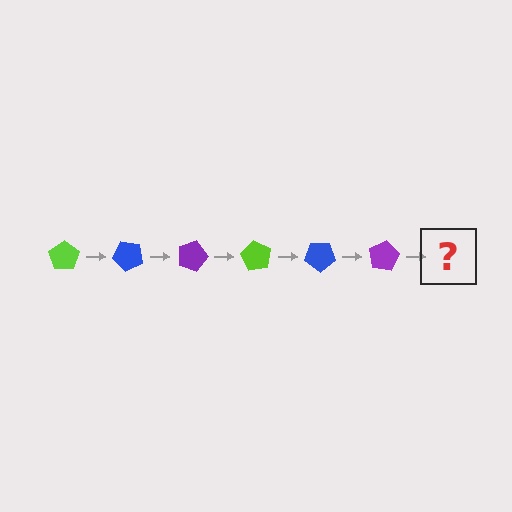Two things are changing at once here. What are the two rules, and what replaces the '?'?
The two rules are that it rotates 45 degrees each step and the color cycles through lime, blue, and purple. The '?' should be a lime pentagon, rotated 270 degrees from the start.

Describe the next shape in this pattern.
It should be a lime pentagon, rotated 270 degrees from the start.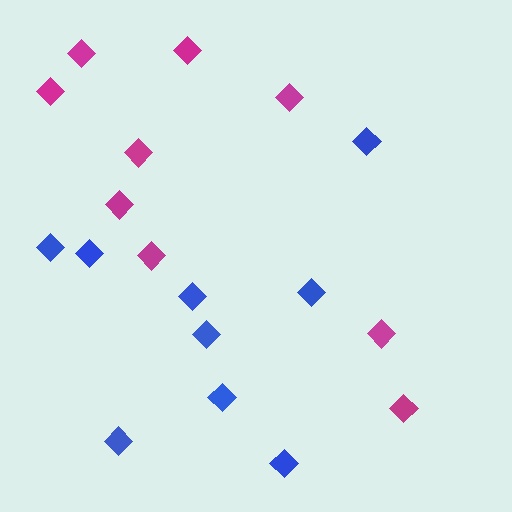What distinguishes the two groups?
There are 2 groups: one group of blue diamonds (9) and one group of magenta diamonds (9).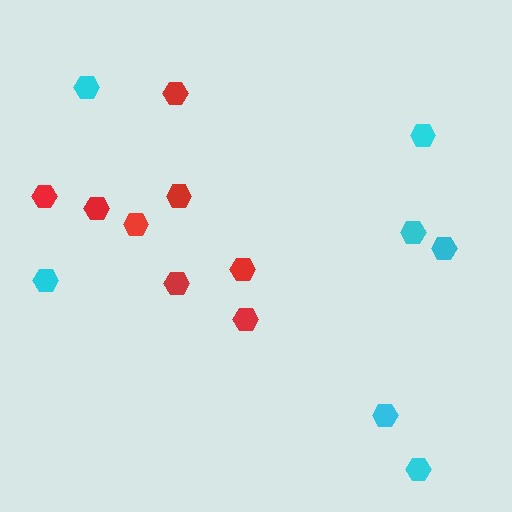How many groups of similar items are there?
There are 2 groups: one group of red hexagons (8) and one group of cyan hexagons (7).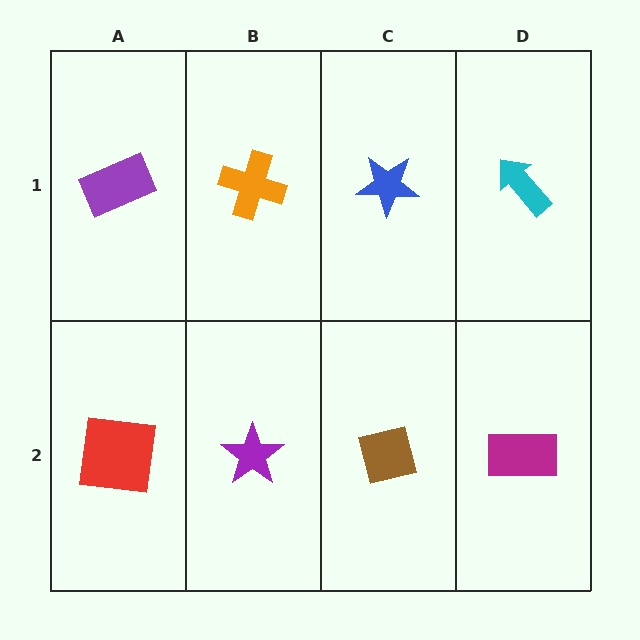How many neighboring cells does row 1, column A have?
2.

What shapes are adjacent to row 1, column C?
A brown square (row 2, column C), an orange cross (row 1, column B), a cyan arrow (row 1, column D).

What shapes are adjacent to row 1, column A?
A red square (row 2, column A), an orange cross (row 1, column B).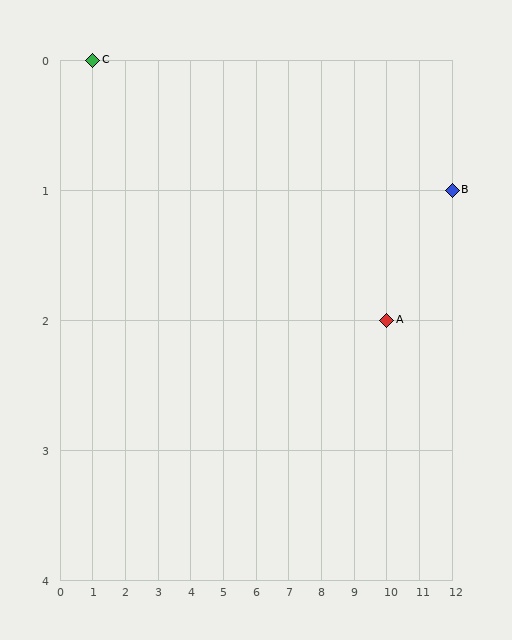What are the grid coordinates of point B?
Point B is at grid coordinates (12, 1).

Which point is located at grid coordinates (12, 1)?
Point B is at (12, 1).